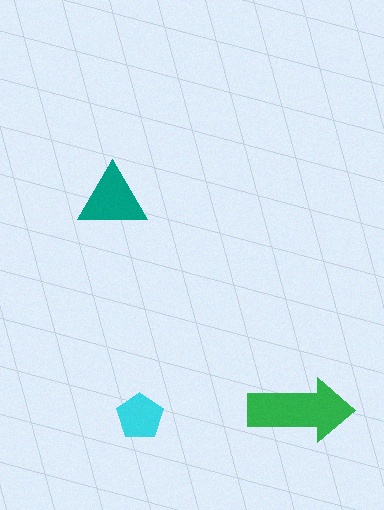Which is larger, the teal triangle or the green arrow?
The green arrow.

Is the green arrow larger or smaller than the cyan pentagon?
Larger.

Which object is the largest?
The green arrow.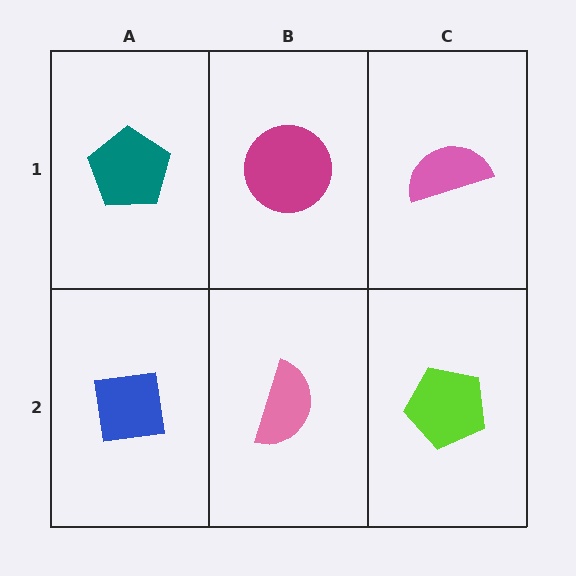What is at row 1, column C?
A pink semicircle.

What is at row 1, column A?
A teal pentagon.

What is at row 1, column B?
A magenta circle.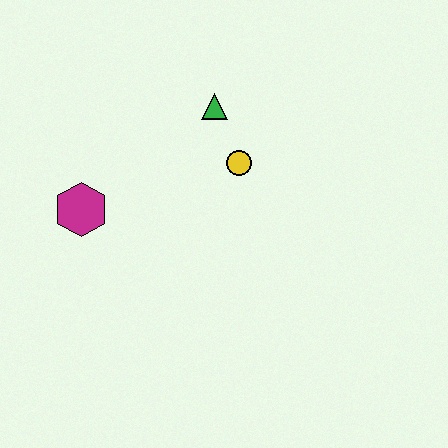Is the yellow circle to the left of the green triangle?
No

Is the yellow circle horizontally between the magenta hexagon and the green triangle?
No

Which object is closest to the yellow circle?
The green triangle is closest to the yellow circle.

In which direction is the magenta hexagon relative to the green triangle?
The magenta hexagon is to the left of the green triangle.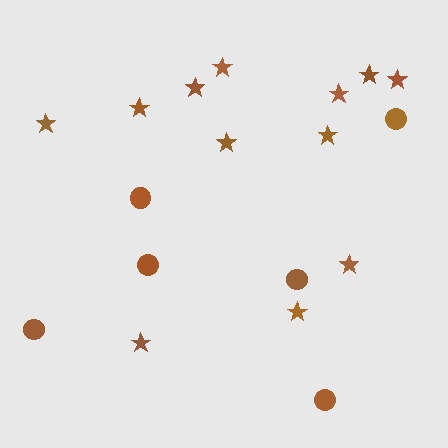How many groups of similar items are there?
There are 2 groups: one group of circles (6) and one group of stars (12).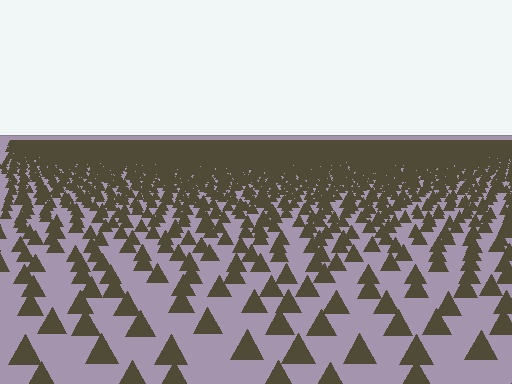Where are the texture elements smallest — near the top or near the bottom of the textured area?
Near the top.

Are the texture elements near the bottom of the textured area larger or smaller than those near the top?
Larger. Near the bottom, elements are closer to the viewer and appear at a bigger on-screen size.